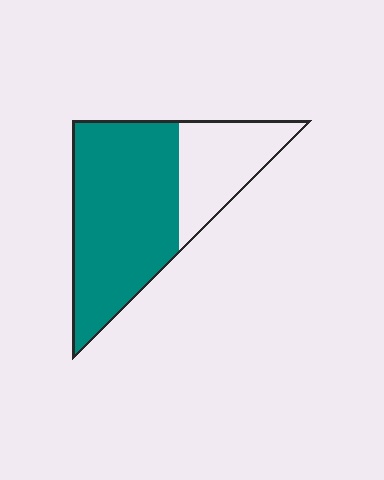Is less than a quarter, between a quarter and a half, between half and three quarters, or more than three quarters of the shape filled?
Between half and three quarters.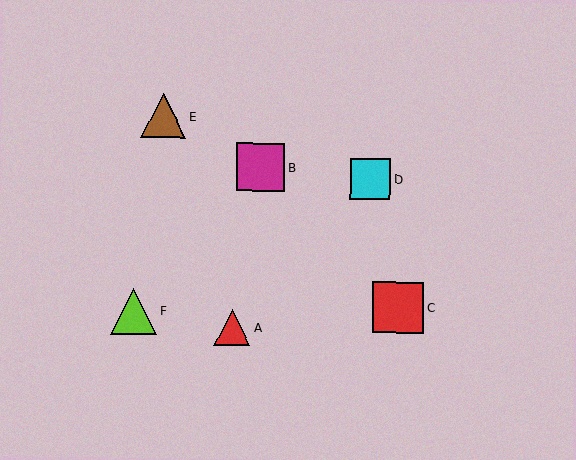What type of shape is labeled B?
Shape B is a magenta square.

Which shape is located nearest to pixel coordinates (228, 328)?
The red triangle (labeled A) at (232, 328) is nearest to that location.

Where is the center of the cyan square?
The center of the cyan square is at (370, 179).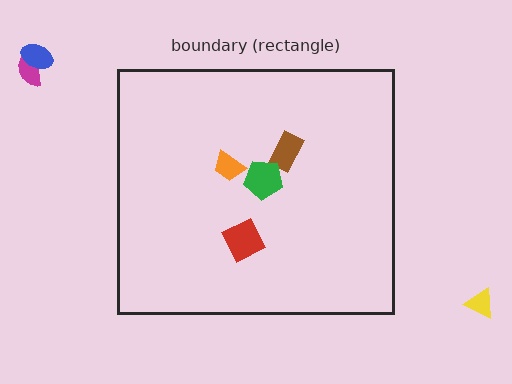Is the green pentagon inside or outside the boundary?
Inside.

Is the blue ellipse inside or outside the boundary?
Outside.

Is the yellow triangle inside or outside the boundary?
Outside.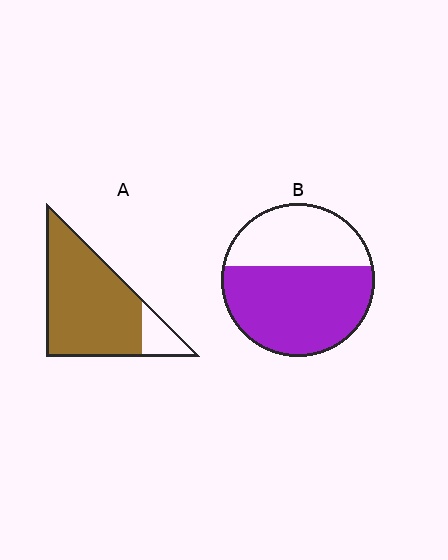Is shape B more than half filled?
Yes.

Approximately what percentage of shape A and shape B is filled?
A is approximately 85% and B is approximately 60%.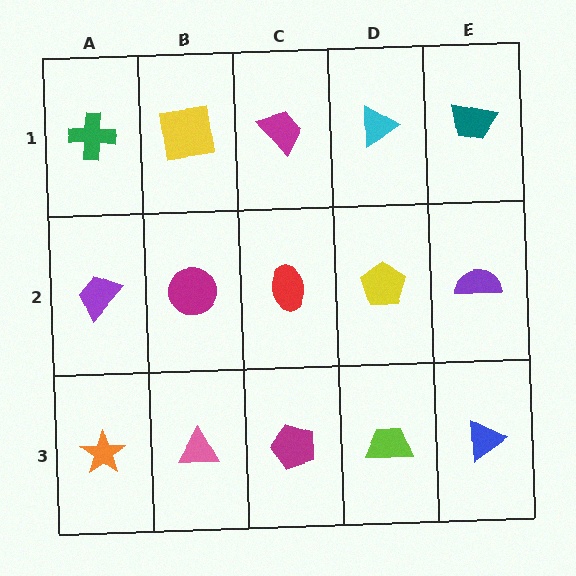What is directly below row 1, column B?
A magenta circle.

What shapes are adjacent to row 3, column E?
A purple semicircle (row 2, column E), a lime trapezoid (row 3, column D).